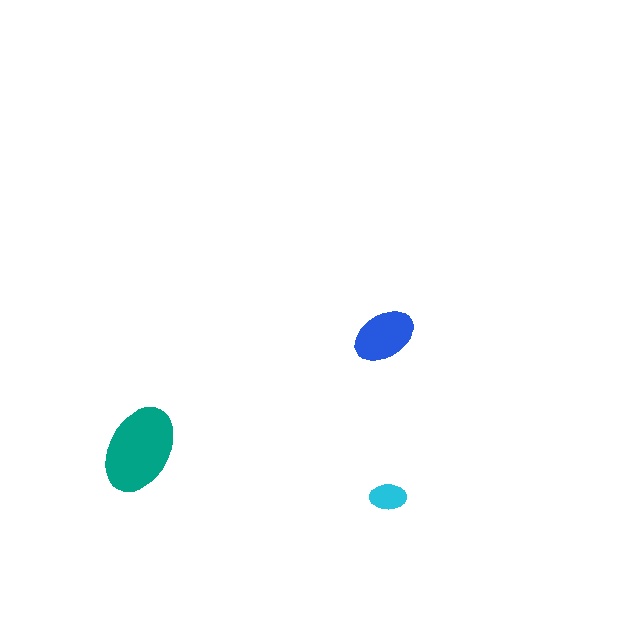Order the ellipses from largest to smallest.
the teal one, the blue one, the cyan one.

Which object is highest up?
The blue ellipse is topmost.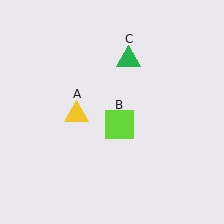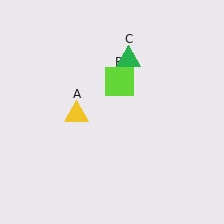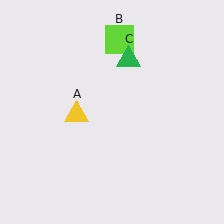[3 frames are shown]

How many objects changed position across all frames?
1 object changed position: lime square (object B).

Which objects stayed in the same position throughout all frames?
Yellow triangle (object A) and green triangle (object C) remained stationary.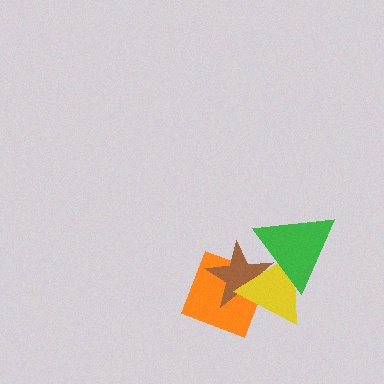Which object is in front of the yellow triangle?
The green triangle is in front of the yellow triangle.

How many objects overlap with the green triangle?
2 objects overlap with the green triangle.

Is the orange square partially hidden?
Yes, it is partially covered by another shape.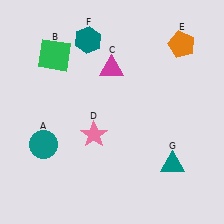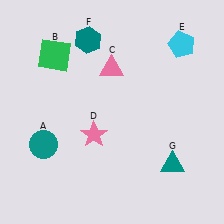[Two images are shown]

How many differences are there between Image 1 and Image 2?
There are 2 differences between the two images.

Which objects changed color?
C changed from magenta to pink. E changed from orange to cyan.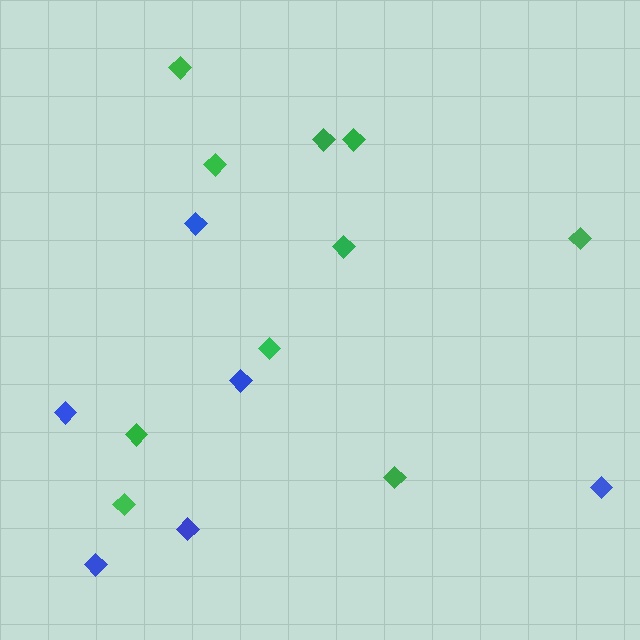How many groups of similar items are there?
There are 2 groups: one group of green diamonds (10) and one group of blue diamonds (6).